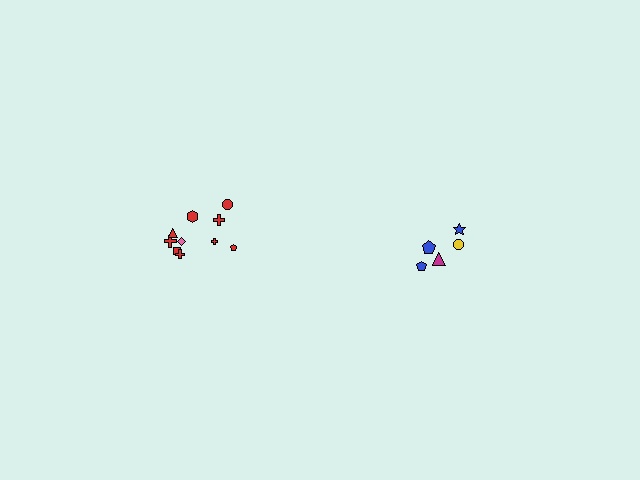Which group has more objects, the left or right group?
The left group.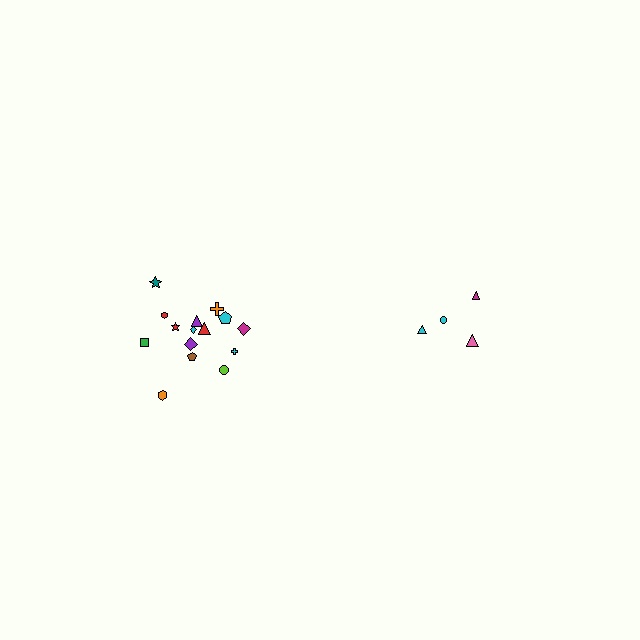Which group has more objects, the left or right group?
The left group.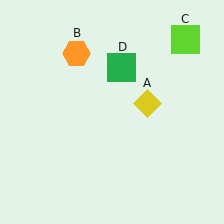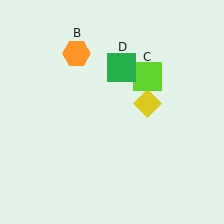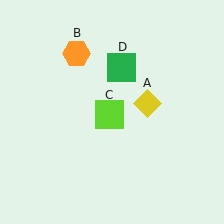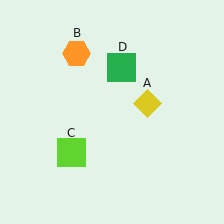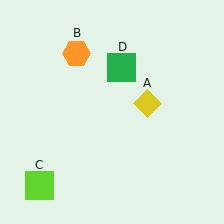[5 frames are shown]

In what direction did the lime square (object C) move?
The lime square (object C) moved down and to the left.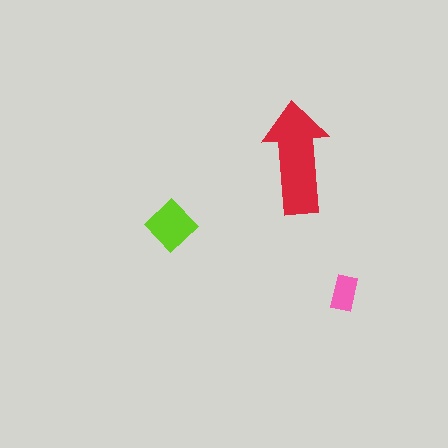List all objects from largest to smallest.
The red arrow, the lime diamond, the pink rectangle.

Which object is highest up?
The red arrow is topmost.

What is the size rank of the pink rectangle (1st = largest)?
3rd.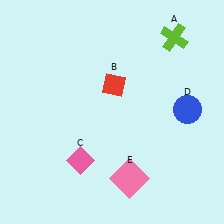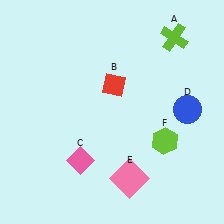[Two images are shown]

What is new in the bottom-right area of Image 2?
A lime hexagon (F) was added in the bottom-right area of Image 2.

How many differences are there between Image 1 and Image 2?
There is 1 difference between the two images.